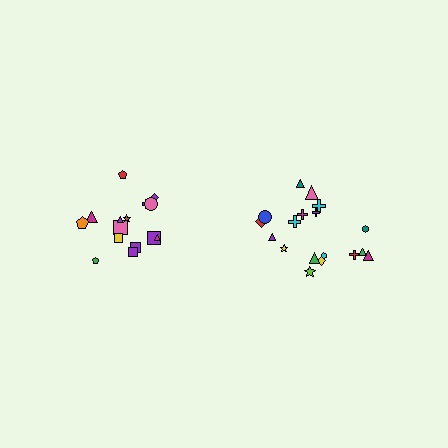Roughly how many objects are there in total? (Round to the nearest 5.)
Roughly 35 objects in total.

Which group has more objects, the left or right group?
The right group.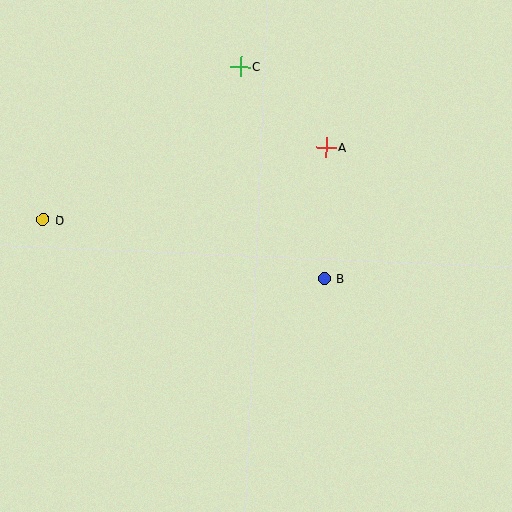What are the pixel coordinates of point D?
Point D is at (43, 220).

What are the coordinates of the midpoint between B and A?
The midpoint between B and A is at (325, 213).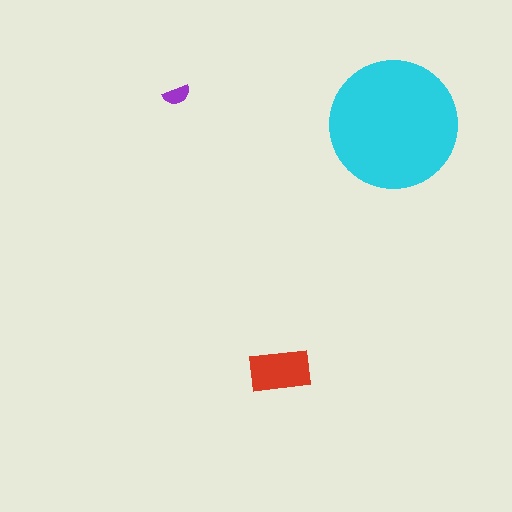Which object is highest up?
The purple semicircle is topmost.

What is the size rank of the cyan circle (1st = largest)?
1st.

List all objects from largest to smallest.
The cyan circle, the red rectangle, the purple semicircle.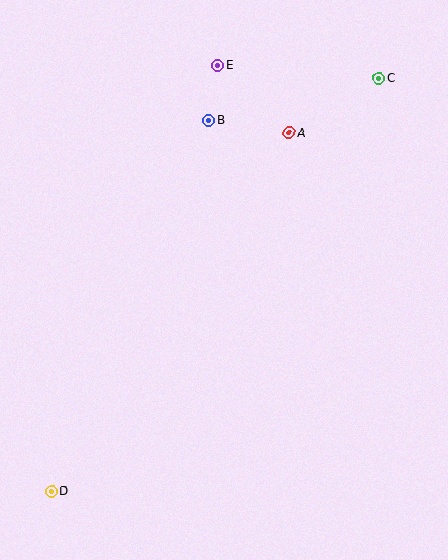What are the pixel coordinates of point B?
Point B is at (209, 120).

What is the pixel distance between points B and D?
The distance between B and D is 403 pixels.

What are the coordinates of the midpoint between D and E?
The midpoint between D and E is at (135, 278).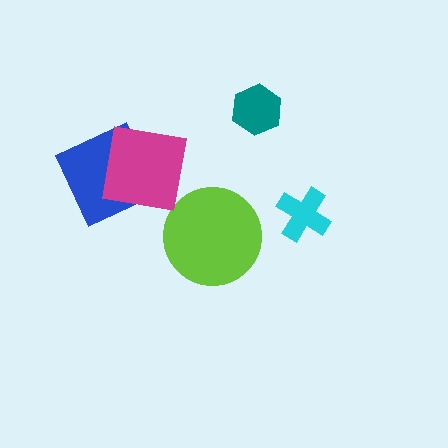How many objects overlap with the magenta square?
1 object overlaps with the magenta square.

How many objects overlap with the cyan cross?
0 objects overlap with the cyan cross.